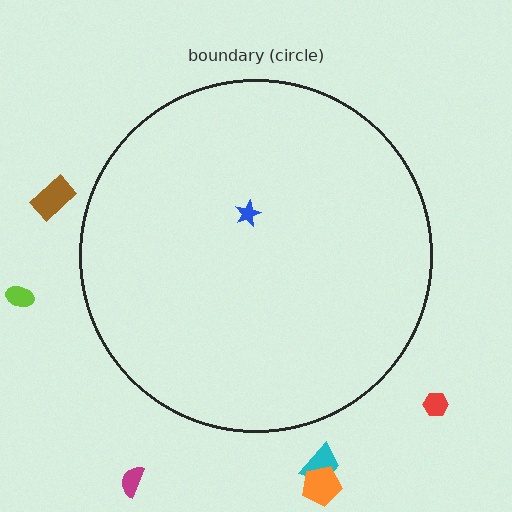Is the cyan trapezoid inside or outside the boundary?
Outside.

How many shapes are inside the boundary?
1 inside, 6 outside.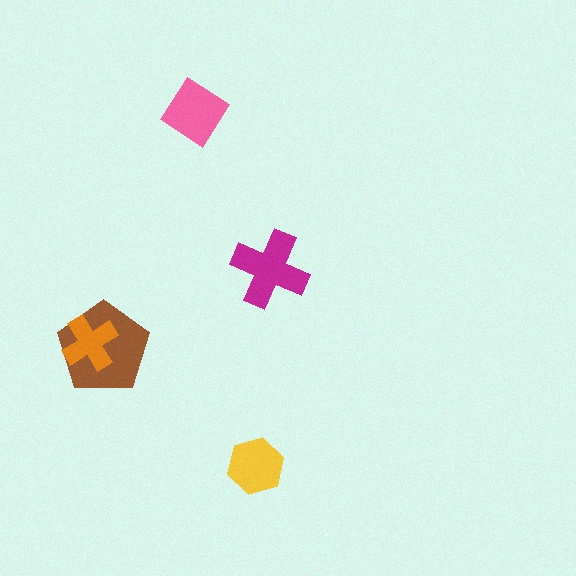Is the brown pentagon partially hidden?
Yes, it is partially covered by another shape.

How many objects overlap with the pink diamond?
0 objects overlap with the pink diamond.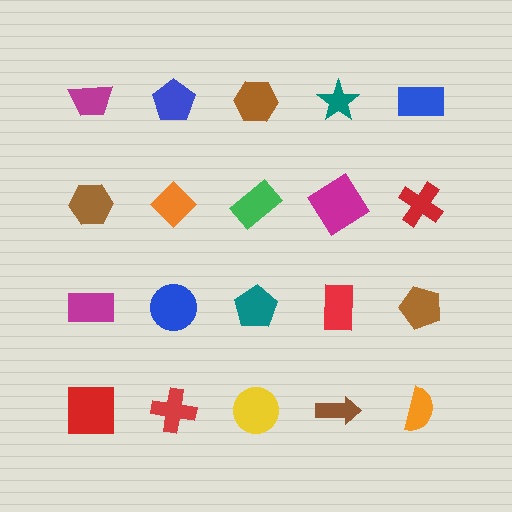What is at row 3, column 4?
A red rectangle.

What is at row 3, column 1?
A magenta rectangle.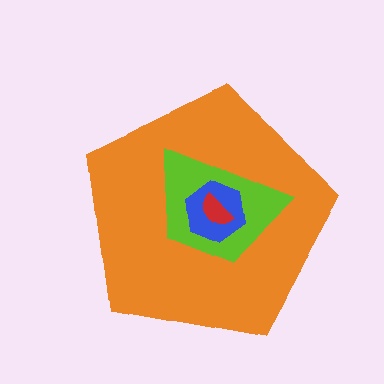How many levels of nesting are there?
4.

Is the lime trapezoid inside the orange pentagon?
Yes.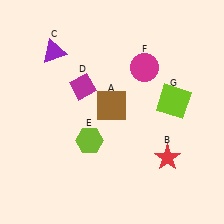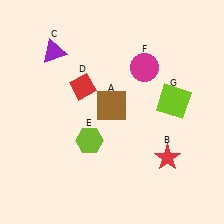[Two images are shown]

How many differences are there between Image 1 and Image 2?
There is 1 difference between the two images.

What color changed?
The diamond (D) changed from magenta in Image 1 to red in Image 2.